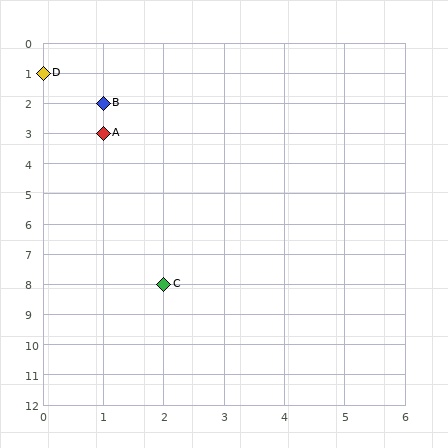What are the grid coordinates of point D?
Point D is at grid coordinates (0, 1).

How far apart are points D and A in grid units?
Points D and A are 1 column and 2 rows apart (about 2.2 grid units diagonally).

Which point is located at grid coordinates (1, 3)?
Point A is at (1, 3).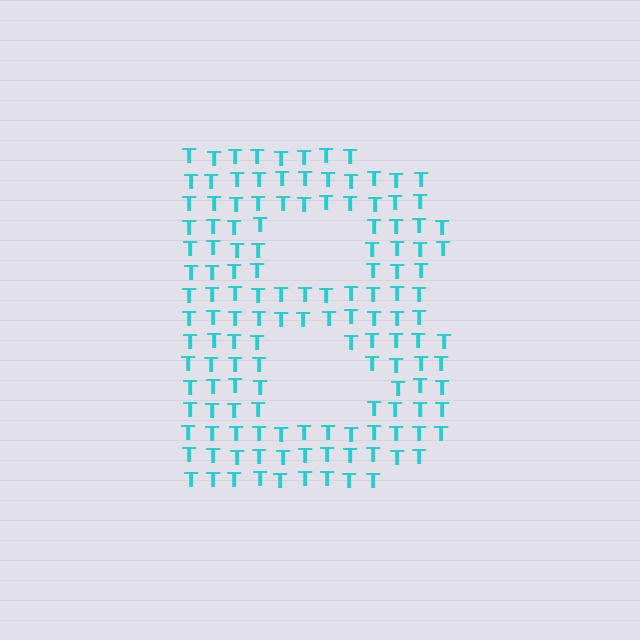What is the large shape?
The large shape is the letter B.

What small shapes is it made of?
It is made of small letter T's.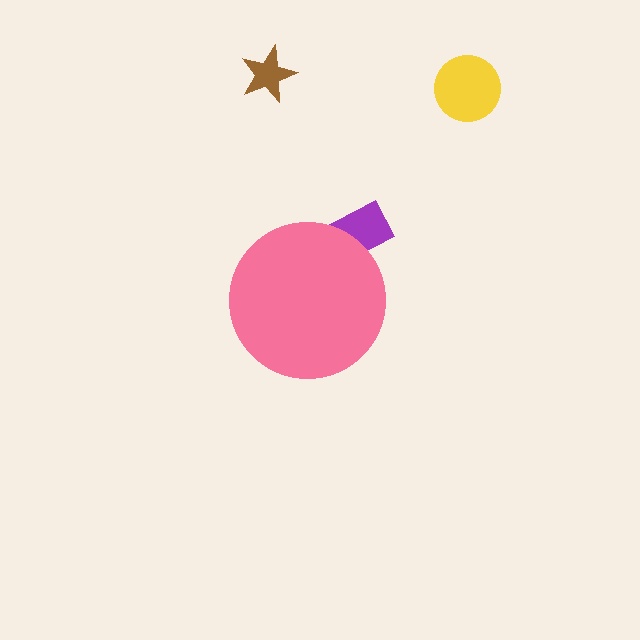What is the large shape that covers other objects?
A pink circle.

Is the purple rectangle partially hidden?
Yes, the purple rectangle is partially hidden behind the pink circle.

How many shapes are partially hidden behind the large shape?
1 shape is partially hidden.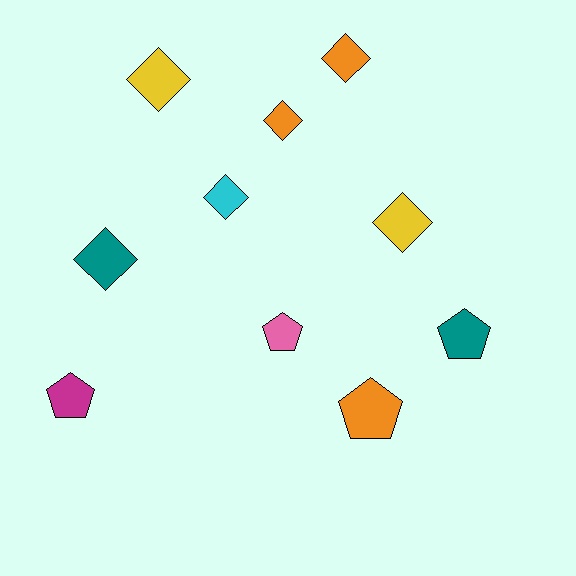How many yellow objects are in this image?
There are 2 yellow objects.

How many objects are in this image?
There are 10 objects.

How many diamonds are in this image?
There are 6 diamonds.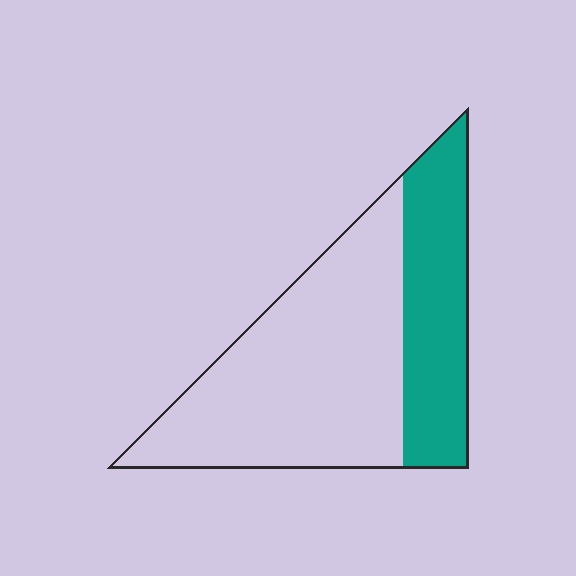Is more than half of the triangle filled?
No.